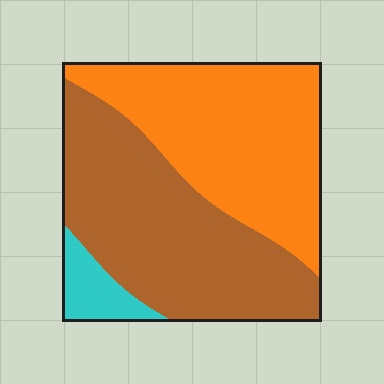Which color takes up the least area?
Cyan, at roughly 5%.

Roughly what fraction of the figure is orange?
Orange covers 45% of the figure.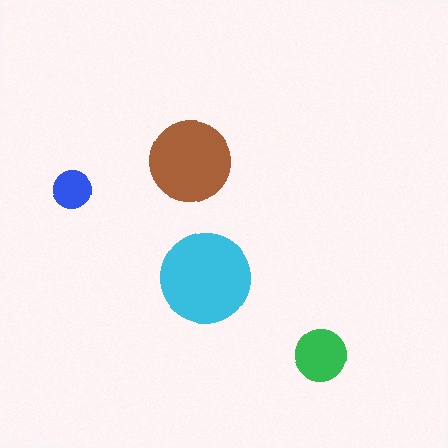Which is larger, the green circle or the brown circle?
The brown one.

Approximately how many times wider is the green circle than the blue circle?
About 1.5 times wider.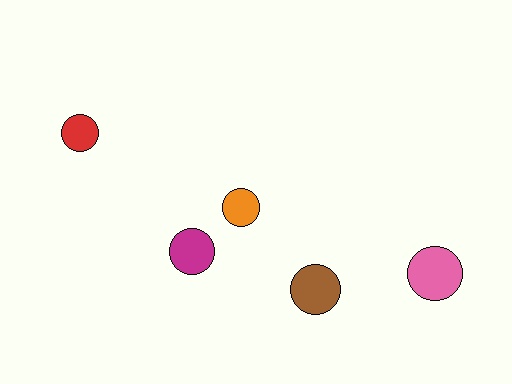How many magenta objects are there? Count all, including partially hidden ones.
There is 1 magenta object.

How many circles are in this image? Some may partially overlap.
There are 5 circles.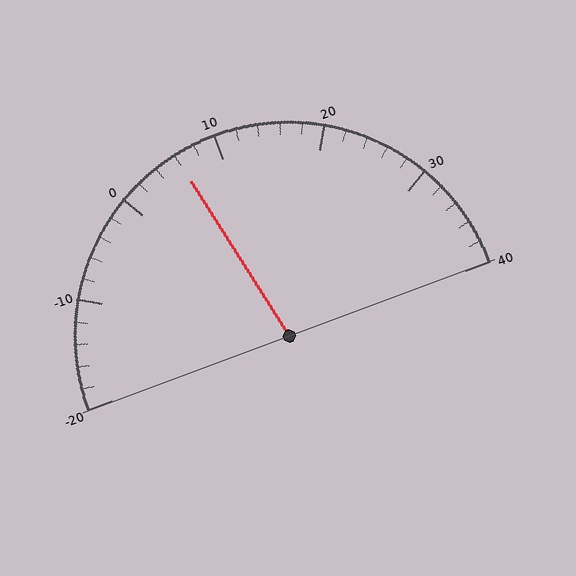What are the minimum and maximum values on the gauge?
The gauge ranges from -20 to 40.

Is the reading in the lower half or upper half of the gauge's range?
The reading is in the lower half of the range (-20 to 40).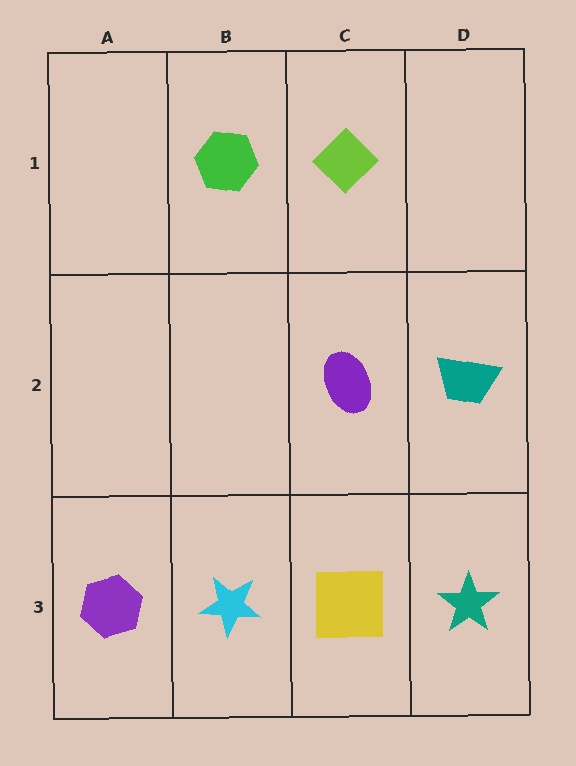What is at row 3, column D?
A teal star.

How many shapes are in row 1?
2 shapes.